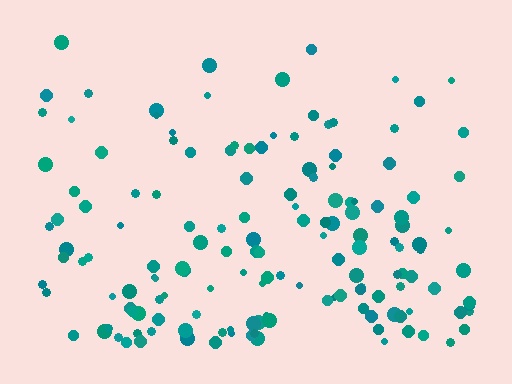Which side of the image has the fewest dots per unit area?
The top.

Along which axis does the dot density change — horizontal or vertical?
Vertical.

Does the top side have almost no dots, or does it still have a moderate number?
Still a moderate number, just noticeably fewer than the bottom.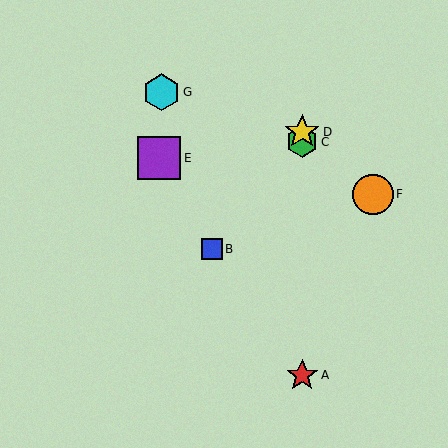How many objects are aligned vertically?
3 objects (A, C, D) are aligned vertically.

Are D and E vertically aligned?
No, D is at x≈302 and E is at x≈159.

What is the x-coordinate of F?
Object F is at x≈373.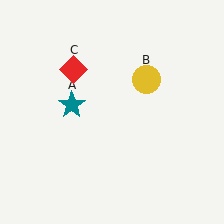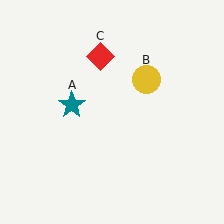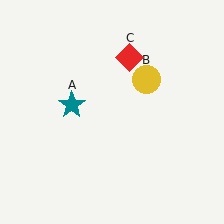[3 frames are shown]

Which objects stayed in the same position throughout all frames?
Teal star (object A) and yellow circle (object B) remained stationary.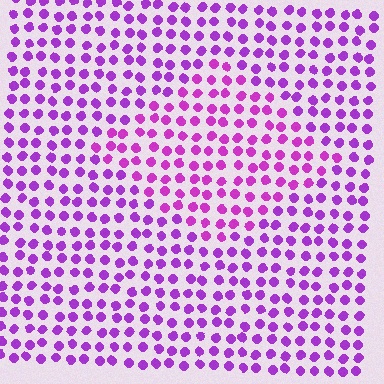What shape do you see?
I see a diamond.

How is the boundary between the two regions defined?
The boundary is defined purely by a slight shift in hue (about 19 degrees). Spacing, size, and orientation are identical on both sides.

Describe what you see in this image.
The image is filled with small purple elements in a uniform arrangement. A diamond-shaped region is visible where the elements are tinted to a slightly different hue, forming a subtle color boundary.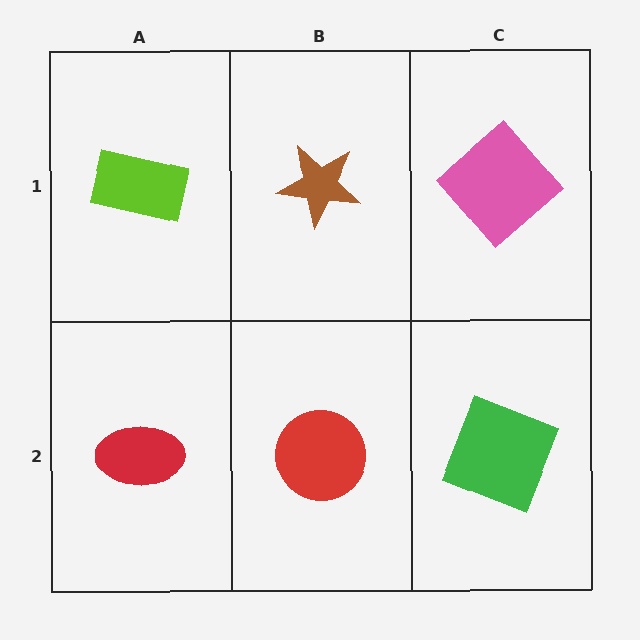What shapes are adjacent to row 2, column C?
A pink diamond (row 1, column C), a red circle (row 2, column B).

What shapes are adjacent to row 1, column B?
A red circle (row 2, column B), a lime rectangle (row 1, column A), a pink diamond (row 1, column C).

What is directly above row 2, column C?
A pink diamond.